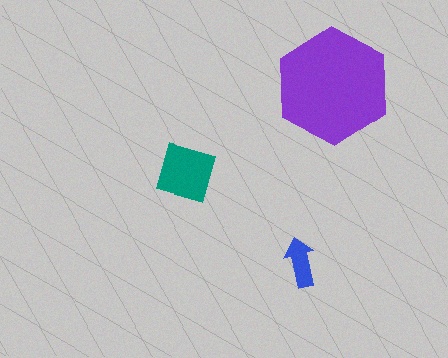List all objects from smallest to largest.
The blue arrow, the teal diamond, the purple hexagon.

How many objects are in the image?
There are 3 objects in the image.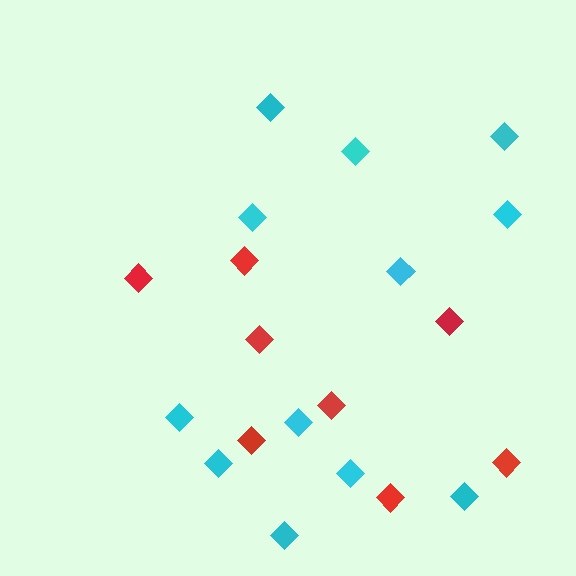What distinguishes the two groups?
There are 2 groups: one group of red diamonds (8) and one group of cyan diamonds (12).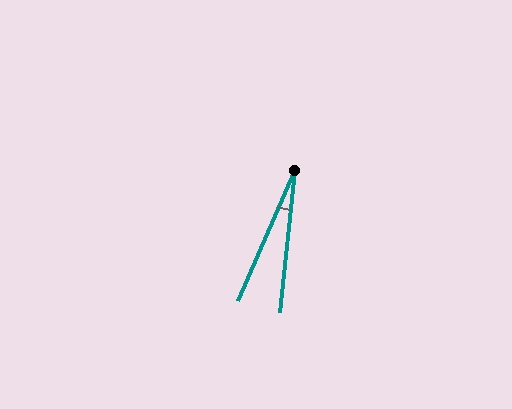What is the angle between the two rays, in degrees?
Approximately 17 degrees.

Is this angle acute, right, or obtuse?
It is acute.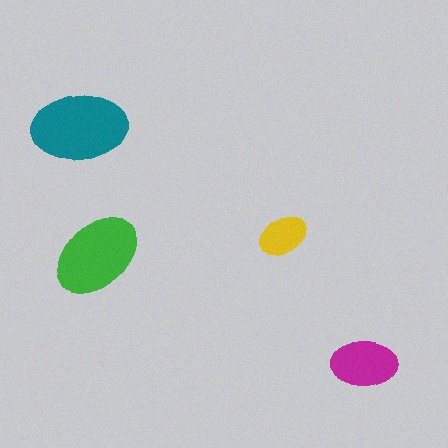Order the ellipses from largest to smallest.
the teal one, the green one, the magenta one, the yellow one.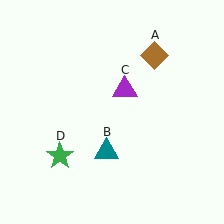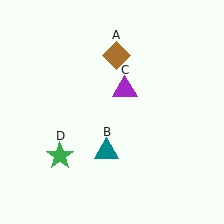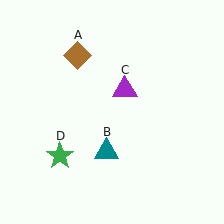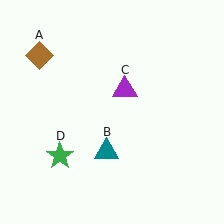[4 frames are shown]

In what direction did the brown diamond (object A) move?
The brown diamond (object A) moved left.